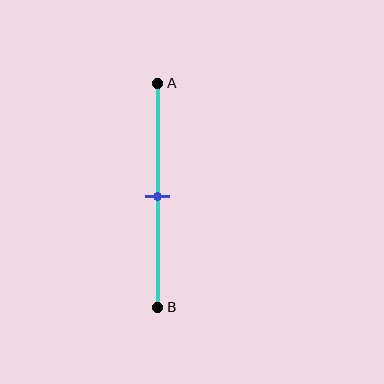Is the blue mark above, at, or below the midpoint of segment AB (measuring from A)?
The blue mark is approximately at the midpoint of segment AB.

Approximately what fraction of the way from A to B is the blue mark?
The blue mark is approximately 50% of the way from A to B.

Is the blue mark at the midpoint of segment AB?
Yes, the mark is approximately at the midpoint.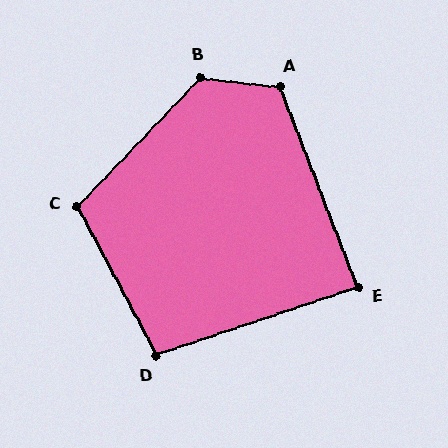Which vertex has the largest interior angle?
B, at approximately 127 degrees.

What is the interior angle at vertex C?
Approximately 108 degrees (obtuse).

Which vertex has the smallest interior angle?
E, at approximately 88 degrees.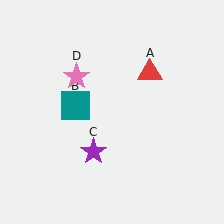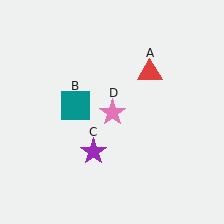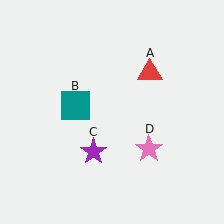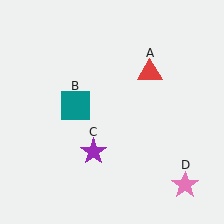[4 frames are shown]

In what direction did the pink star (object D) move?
The pink star (object D) moved down and to the right.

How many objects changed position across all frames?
1 object changed position: pink star (object D).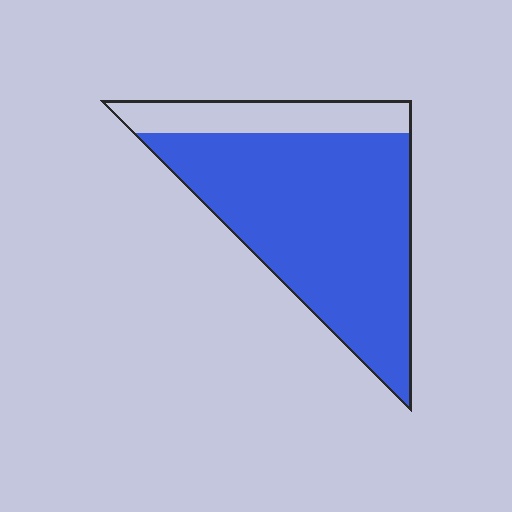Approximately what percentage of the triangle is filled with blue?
Approximately 80%.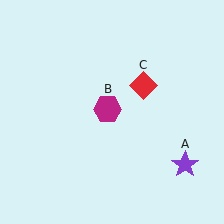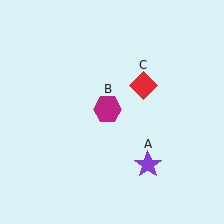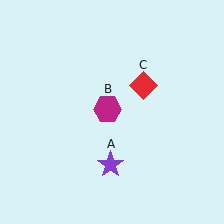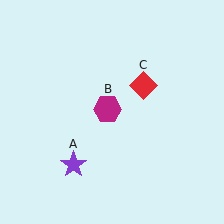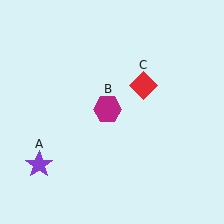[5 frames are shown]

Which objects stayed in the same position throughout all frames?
Magenta hexagon (object B) and red diamond (object C) remained stationary.